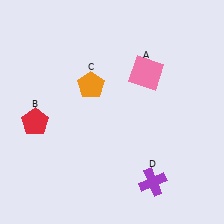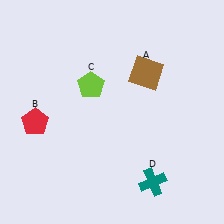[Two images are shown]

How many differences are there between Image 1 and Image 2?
There are 3 differences between the two images.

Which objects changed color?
A changed from pink to brown. C changed from orange to lime. D changed from purple to teal.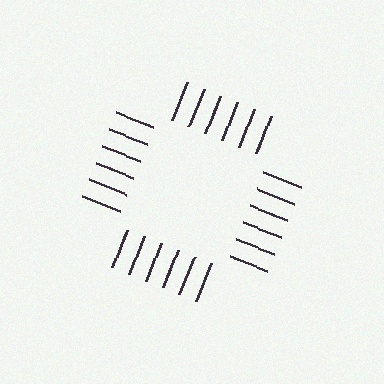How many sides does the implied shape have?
4 sides — the line-ends trace a square.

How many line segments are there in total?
24 — 6 along each of the 4 edges.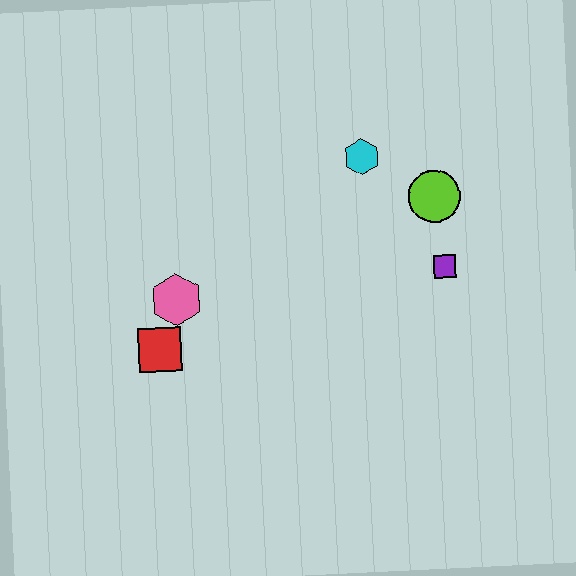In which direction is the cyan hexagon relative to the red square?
The cyan hexagon is to the right of the red square.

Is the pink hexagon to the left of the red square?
No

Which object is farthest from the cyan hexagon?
The red square is farthest from the cyan hexagon.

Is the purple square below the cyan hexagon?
Yes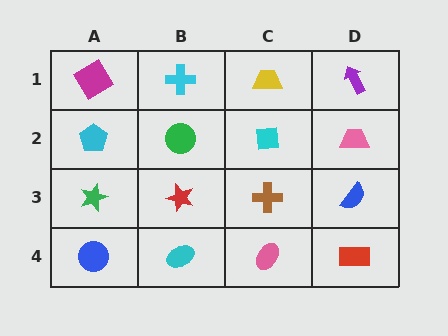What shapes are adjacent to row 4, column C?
A brown cross (row 3, column C), a cyan ellipse (row 4, column B), a red rectangle (row 4, column D).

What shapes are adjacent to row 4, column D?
A blue semicircle (row 3, column D), a pink ellipse (row 4, column C).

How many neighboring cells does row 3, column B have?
4.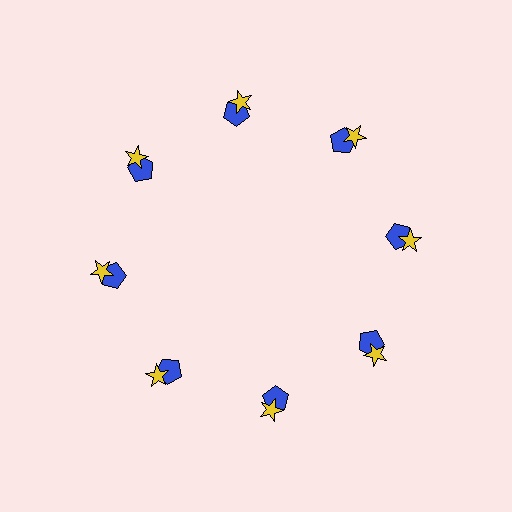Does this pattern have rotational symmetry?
Yes, this pattern has 8-fold rotational symmetry. It looks the same after rotating 45 degrees around the center.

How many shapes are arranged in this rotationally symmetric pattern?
There are 16 shapes, arranged in 8 groups of 2.